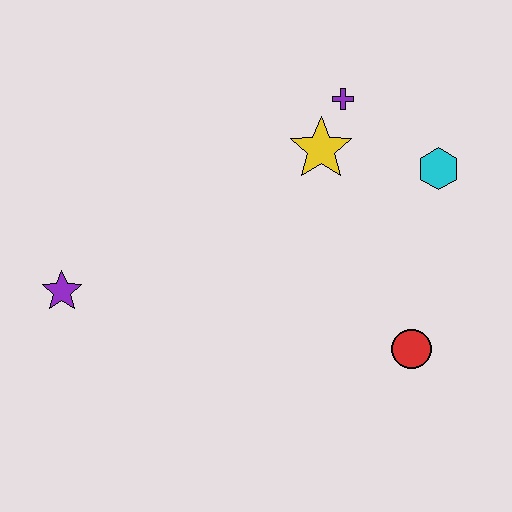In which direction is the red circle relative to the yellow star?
The red circle is below the yellow star.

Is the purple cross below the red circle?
No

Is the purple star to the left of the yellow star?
Yes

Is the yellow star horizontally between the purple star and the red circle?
Yes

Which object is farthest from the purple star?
The cyan hexagon is farthest from the purple star.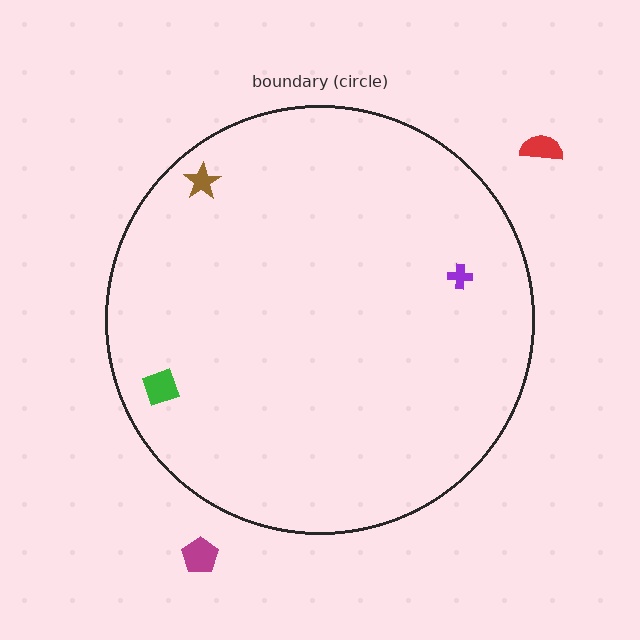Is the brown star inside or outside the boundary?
Inside.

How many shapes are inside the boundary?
3 inside, 2 outside.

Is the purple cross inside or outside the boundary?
Inside.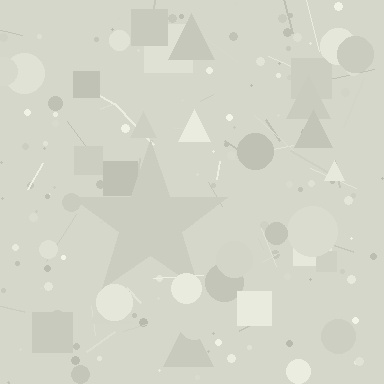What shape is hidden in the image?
A star is hidden in the image.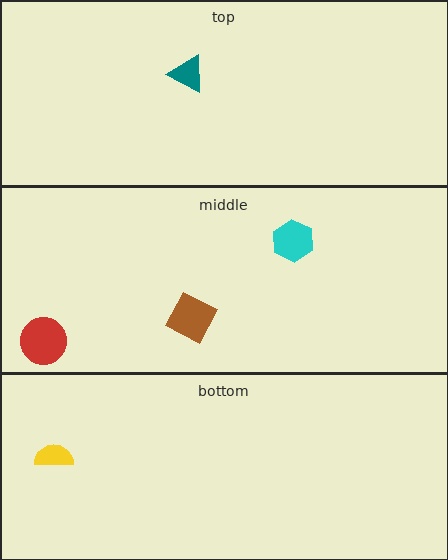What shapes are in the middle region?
The brown diamond, the red circle, the cyan hexagon.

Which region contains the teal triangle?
The top region.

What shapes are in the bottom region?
The yellow semicircle.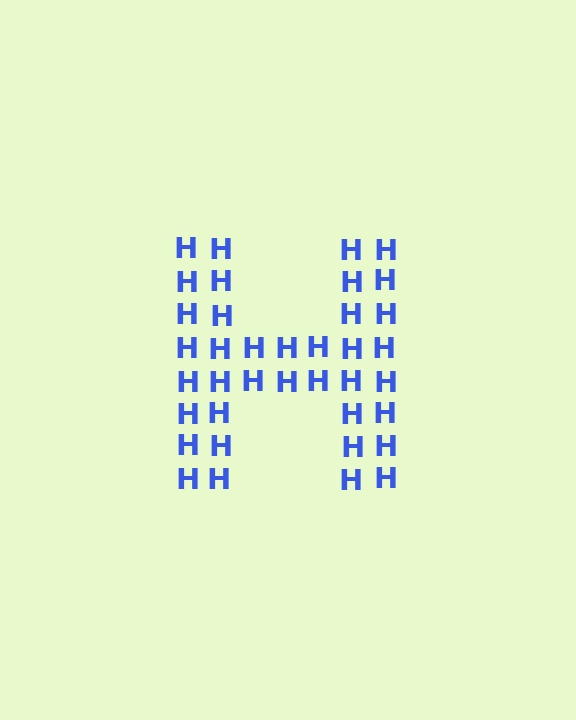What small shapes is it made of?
It is made of small letter H's.